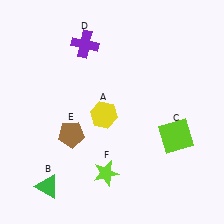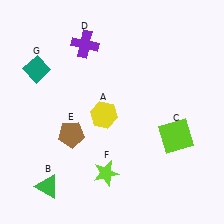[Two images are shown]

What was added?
A teal diamond (G) was added in Image 2.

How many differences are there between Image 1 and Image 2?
There is 1 difference between the two images.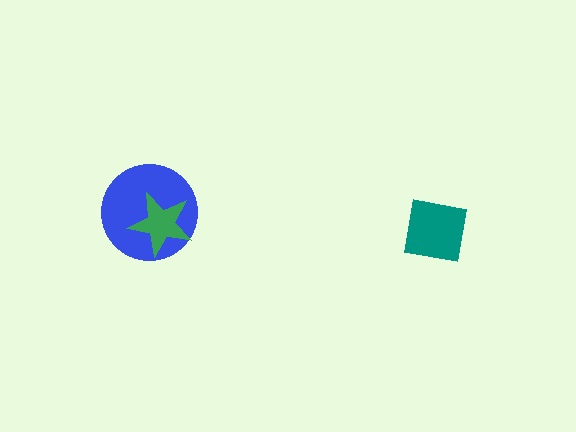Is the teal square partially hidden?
No, no other shape covers it.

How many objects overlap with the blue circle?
1 object overlaps with the blue circle.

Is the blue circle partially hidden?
Yes, it is partially covered by another shape.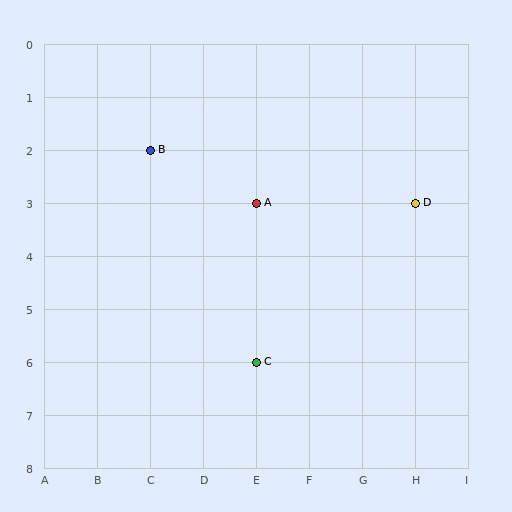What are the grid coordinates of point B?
Point B is at grid coordinates (C, 2).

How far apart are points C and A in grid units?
Points C and A are 3 rows apart.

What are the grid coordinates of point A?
Point A is at grid coordinates (E, 3).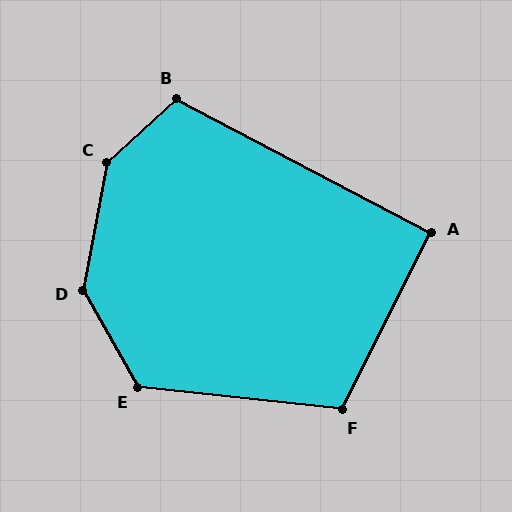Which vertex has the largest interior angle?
C, at approximately 143 degrees.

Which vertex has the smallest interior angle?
A, at approximately 91 degrees.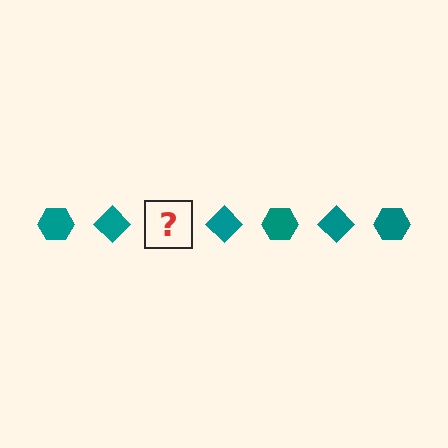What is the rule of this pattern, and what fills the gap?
The rule is that the pattern cycles through hexagon, diamond shapes in teal. The gap should be filled with a teal hexagon.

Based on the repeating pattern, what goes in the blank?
The blank should be a teal hexagon.